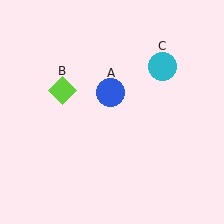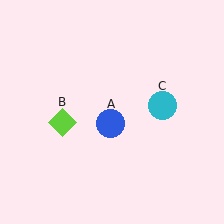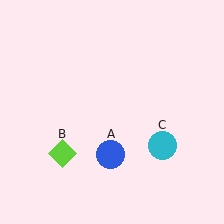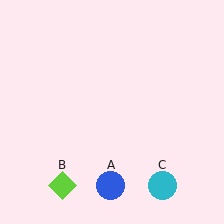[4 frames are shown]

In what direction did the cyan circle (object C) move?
The cyan circle (object C) moved down.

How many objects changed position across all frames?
3 objects changed position: blue circle (object A), lime diamond (object B), cyan circle (object C).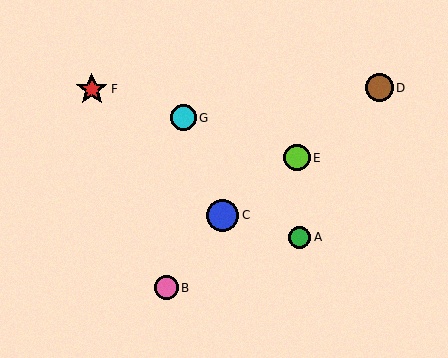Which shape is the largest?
The blue circle (labeled C) is the largest.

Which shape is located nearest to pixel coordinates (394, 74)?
The brown circle (labeled D) at (380, 88) is nearest to that location.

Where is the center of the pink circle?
The center of the pink circle is at (166, 288).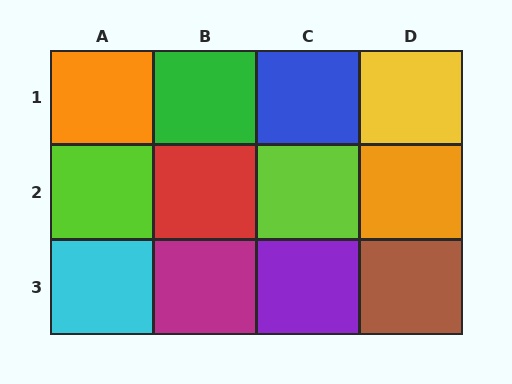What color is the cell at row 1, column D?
Yellow.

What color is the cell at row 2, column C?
Lime.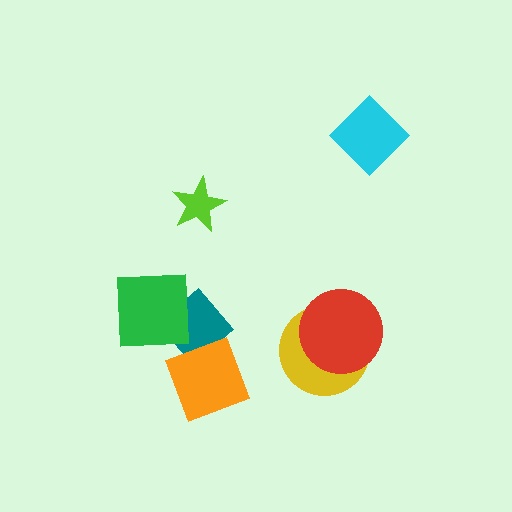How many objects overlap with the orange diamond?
1 object overlaps with the orange diamond.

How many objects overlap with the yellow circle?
1 object overlaps with the yellow circle.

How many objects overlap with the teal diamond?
2 objects overlap with the teal diamond.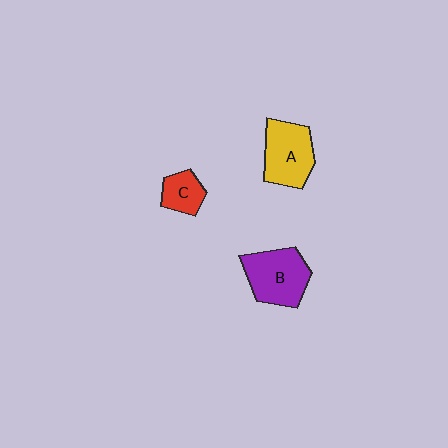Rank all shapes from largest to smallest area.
From largest to smallest: B (purple), A (yellow), C (red).